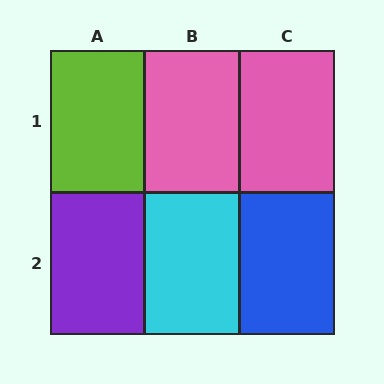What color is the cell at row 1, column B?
Pink.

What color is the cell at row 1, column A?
Lime.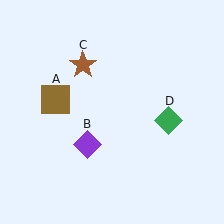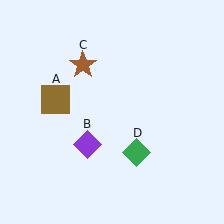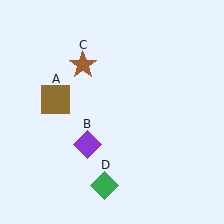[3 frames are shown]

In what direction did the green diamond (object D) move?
The green diamond (object D) moved down and to the left.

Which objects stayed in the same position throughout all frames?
Brown square (object A) and purple diamond (object B) and brown star (object C) remained stationary.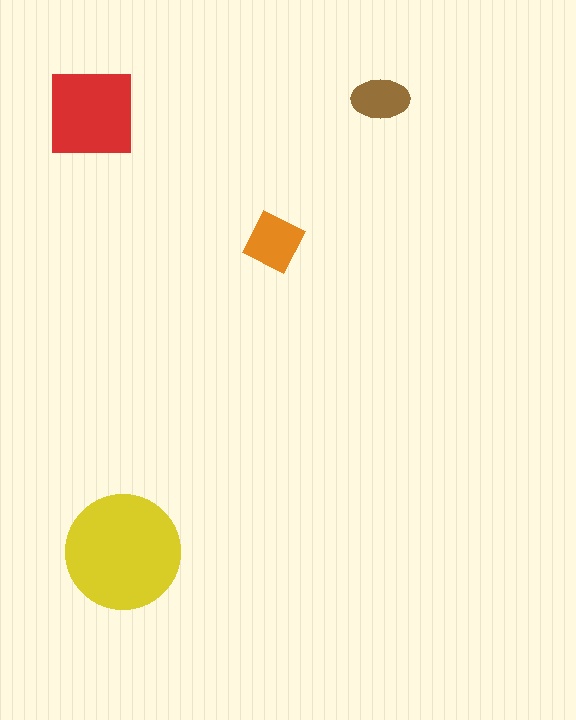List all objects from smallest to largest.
The brown ellipse, the orange diamond, the red square, the yellow circle.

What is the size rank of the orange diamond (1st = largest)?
3rd.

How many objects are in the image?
There are 4 objects in the image.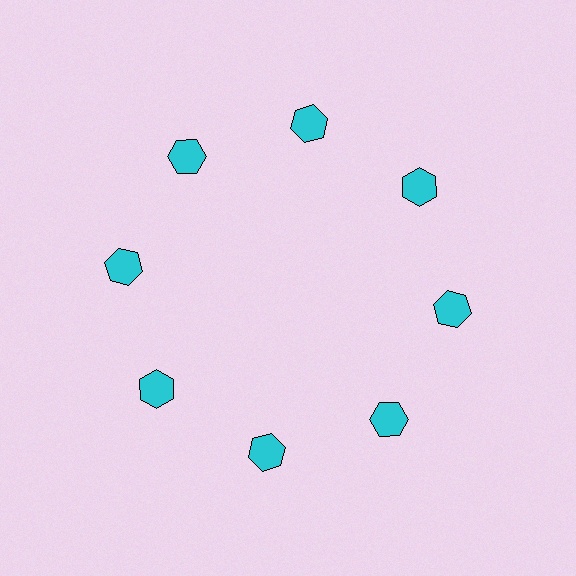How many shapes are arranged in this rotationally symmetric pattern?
There are 8 shapes, arranged in 8 groups of 1.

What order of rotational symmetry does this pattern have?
This pattern has 8-fold rotational symmetry.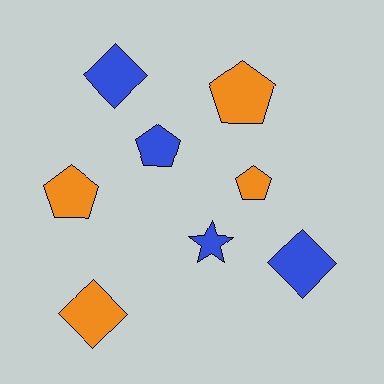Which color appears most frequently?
Orange, with 4 objects.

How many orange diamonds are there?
There is 1 orange diamond.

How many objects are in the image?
There are 8 objects.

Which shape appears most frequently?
Pentagon, with 4 objects.